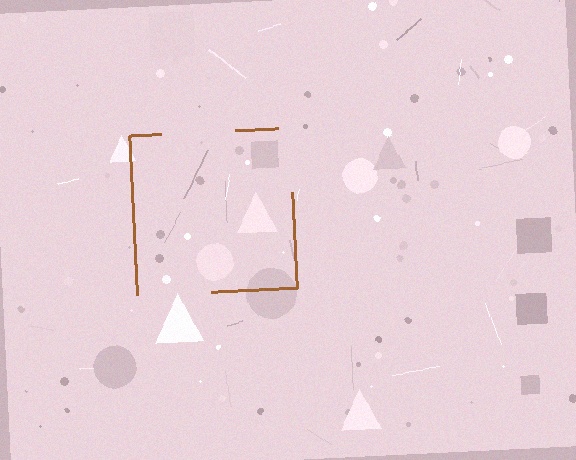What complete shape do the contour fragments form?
The contour fragments form a square.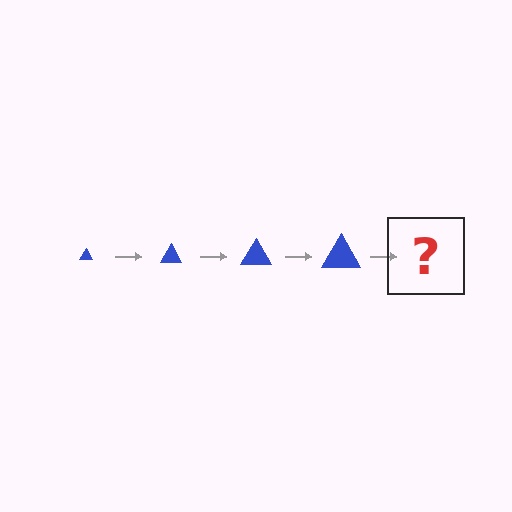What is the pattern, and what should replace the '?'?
The pattern is that the triangle gets progressively larger each step. The '?' should be a blue triangle, larger than the previous one.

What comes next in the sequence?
The next element should be a blue triangle, larger than the previous one.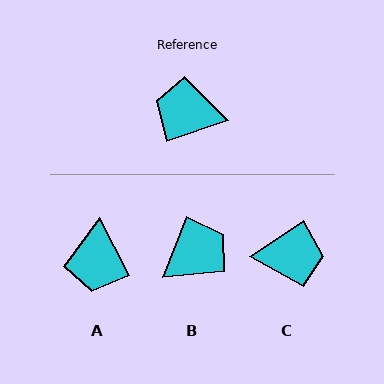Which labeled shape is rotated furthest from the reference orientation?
C, about 165 degrees away.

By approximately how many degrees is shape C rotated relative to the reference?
Approximately 165 degrees clockwise.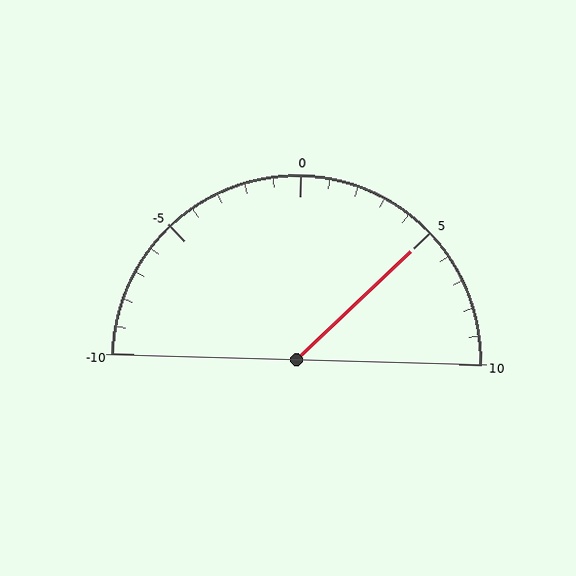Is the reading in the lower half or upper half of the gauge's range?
The reading is in the upper half of the range (-10 to 10).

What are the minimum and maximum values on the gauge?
The gauge ranges from -10 to 10.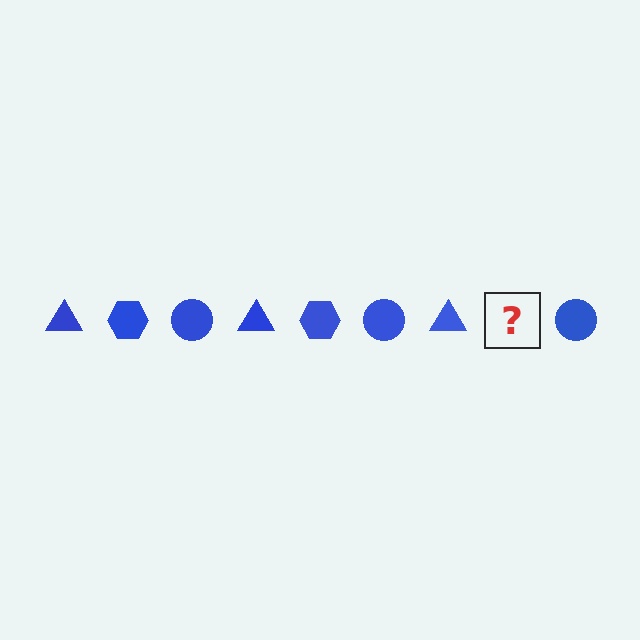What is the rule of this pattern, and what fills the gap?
The rule is that the pattern cycles through triangle, hexagon, circle shapes in blue. The gap should be filled with a blue hexagon.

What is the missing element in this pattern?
The missing element is a blue hexagon.